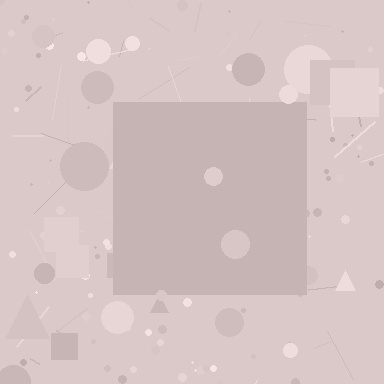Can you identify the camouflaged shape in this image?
The camouflaged shape is a square.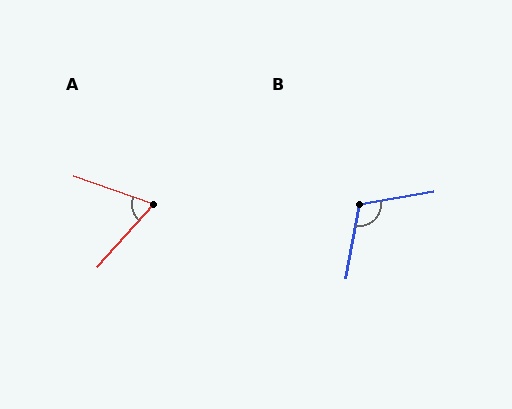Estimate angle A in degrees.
Approximately 68 degrees.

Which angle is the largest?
B, at approximately 110 degrees.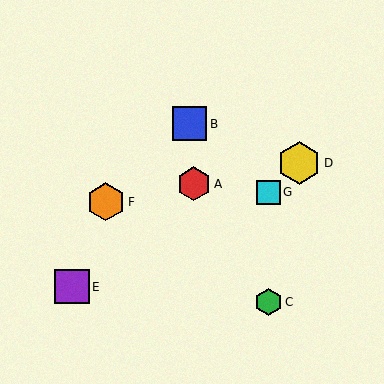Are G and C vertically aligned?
Yes, both are at x≈268.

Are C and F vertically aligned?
No, C is at x≈268 and F is at x≈106.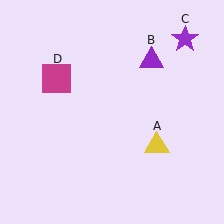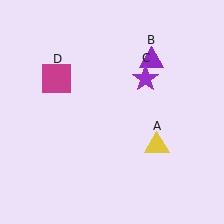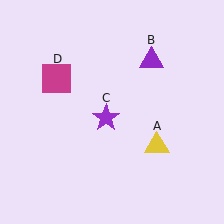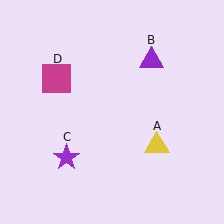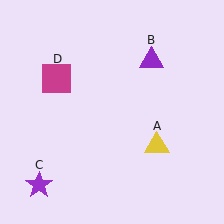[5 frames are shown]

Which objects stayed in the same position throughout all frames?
Yellow triangle (object A) and purple triangle (object B) and magenta square (object D) remained stationary.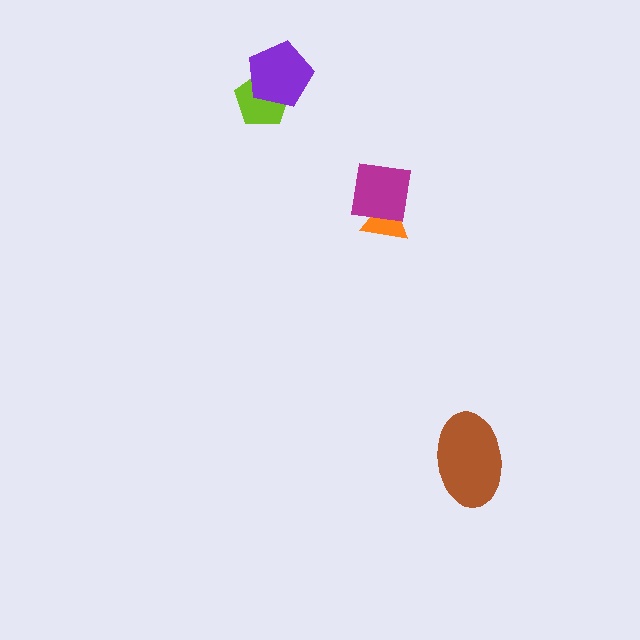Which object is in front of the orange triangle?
The magenta square is in front of the orange triangle.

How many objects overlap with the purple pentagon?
1 object overlaps with the purple pentagon.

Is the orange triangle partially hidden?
Yes, it is partially covered by another shape.